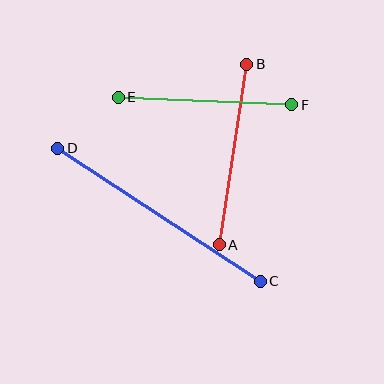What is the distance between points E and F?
The distance is approximately 174 pixels.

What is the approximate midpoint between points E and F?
The midpoint is at approximately (205, 101) pixels.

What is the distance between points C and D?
The distance is approximately 242 pixels.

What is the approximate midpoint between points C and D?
The midpoint is at approximately (159, 215) pixels.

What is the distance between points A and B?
The distance is approximately 183 pixels.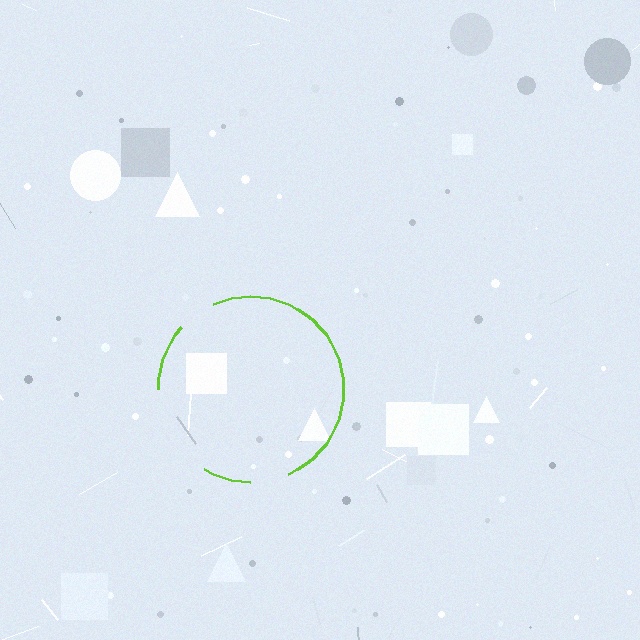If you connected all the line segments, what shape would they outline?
They would outline a circle.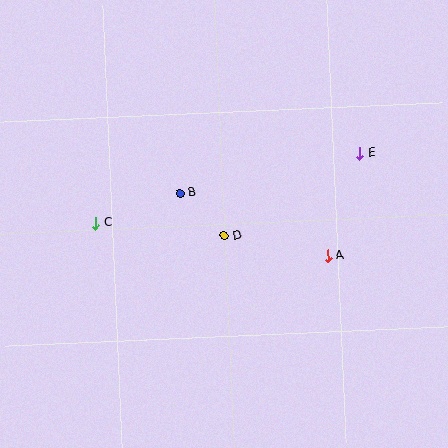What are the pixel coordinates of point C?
Point C is at (95, 223).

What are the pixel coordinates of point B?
Point B is at (180, 193).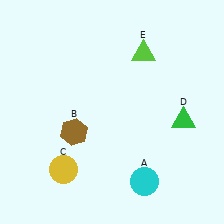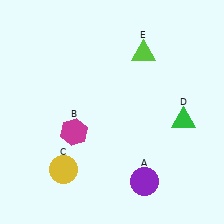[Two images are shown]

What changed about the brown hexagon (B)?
In Image 1, B is brown. In Image 2, it changed to magenta.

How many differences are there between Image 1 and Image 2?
There are 2 differences between the two images.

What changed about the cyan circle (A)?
In Image 1, A is cyan. In Image 2, it changed to purple.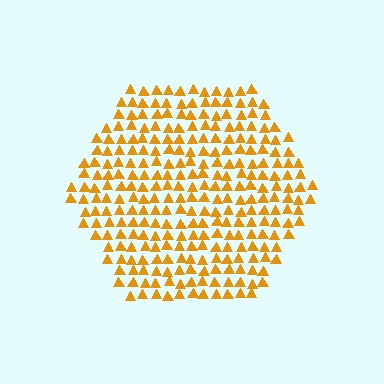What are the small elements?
The small elements are triangles.